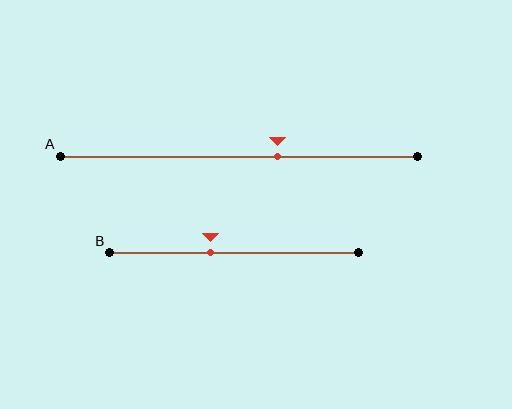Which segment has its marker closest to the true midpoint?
Segment B has its marker closest to the true midpoint.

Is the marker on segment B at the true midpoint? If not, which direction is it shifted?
No, the marker on segment B is shifted to the left by about 9% of the segment length.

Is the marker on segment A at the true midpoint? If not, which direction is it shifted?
No, the marker on segment A is shifted to the right by about 11% of the segment length.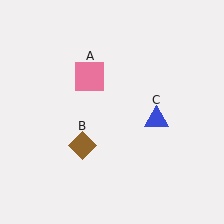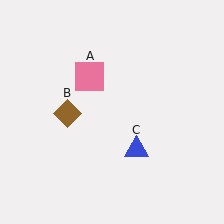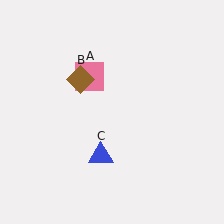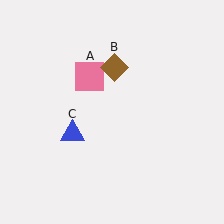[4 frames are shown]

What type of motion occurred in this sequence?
The brown diamond (object B), blue triangle (object C) rotated clockwise around the center of the scene.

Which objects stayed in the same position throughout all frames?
Pink square (object A) remained stationary.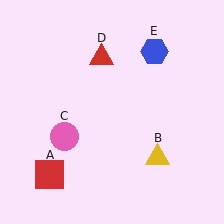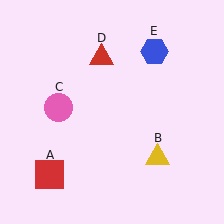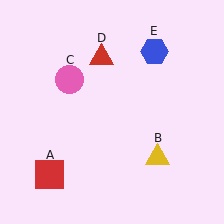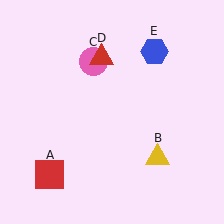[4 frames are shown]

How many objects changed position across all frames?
1 object changed position: pink circle (object C).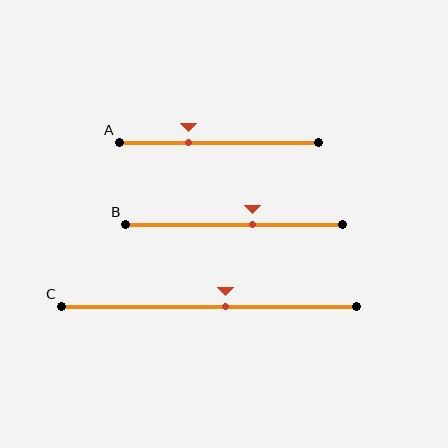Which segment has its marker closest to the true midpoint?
Segment C has its marker closest to the true midpoint.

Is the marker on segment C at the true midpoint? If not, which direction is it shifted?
No, the marker on segment C is shifted to the right by about 6% of the segment length.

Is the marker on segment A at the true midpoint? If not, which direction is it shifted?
No, the marker on segment A is shifted to the left by about 15% of the segment length.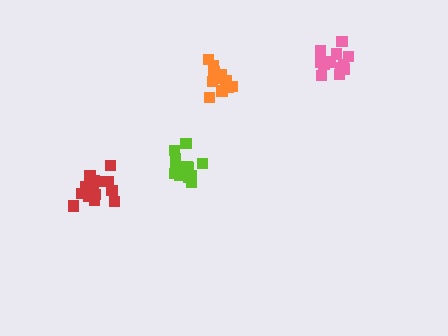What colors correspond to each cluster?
The clusters are colored: lime, orange, red, pink.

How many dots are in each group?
Group 1: 13 dots, Group 2: 13 dots, Group 3: 15 dots, Group 4: 12 dots (53 total).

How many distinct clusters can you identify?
There are 4 distinct clusters.